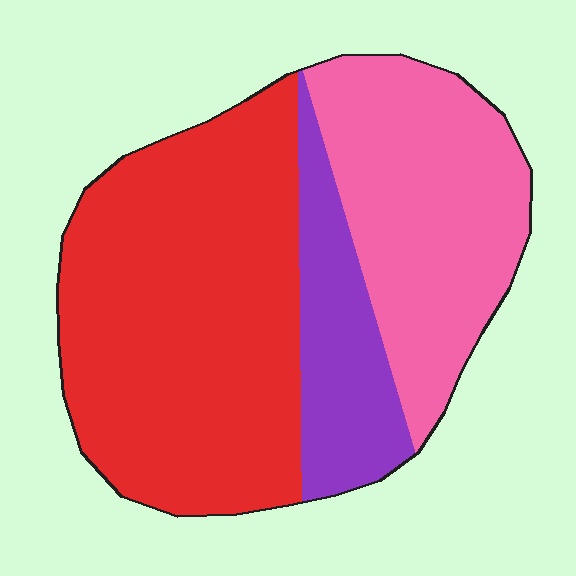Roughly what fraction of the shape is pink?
Pink takes up about one third (1/3) of the shape.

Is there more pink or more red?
Red.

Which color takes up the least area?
Purple, at roughly 15%.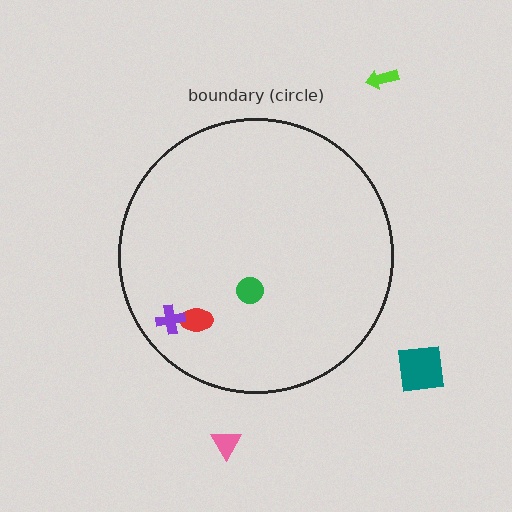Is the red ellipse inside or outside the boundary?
Inside.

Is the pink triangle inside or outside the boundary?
Outside.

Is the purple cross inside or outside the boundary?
Inside.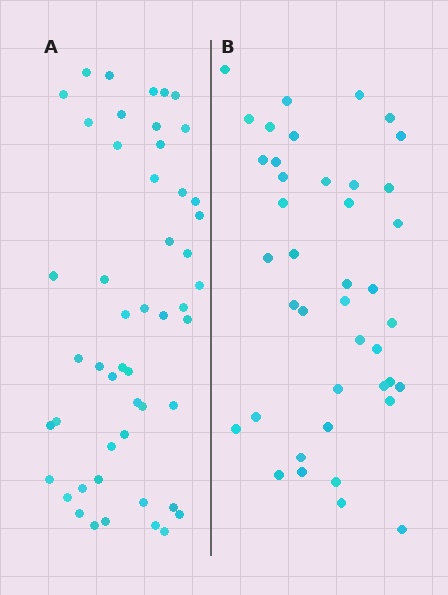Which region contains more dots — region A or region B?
Region A (the left region) has more dots.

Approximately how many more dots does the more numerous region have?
Region A has roughly 8 or so more dots than region B.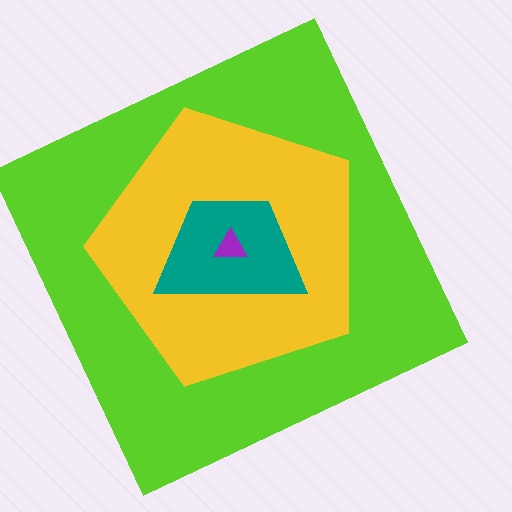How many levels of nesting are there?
4.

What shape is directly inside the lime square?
The yellow pentagon.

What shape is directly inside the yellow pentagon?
The teal trapezoid.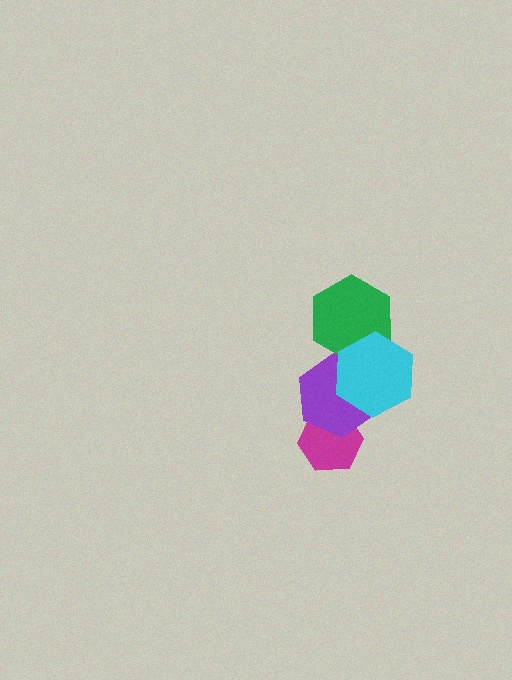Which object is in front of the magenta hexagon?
The purple hexagon is in front of the magenta hexagon.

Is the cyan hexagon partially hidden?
No, no other shape covers it.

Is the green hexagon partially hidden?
Yes, it is partially covered by another shape.